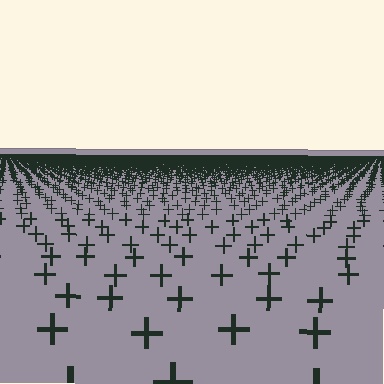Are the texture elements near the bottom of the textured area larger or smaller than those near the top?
Larger. Near the bottom, elements are closer to the viewer and appear at a bigger on-screen size.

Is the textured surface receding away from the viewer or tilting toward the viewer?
The surface is receding away from the viewer. Texture elements get smaller and denser toward the top.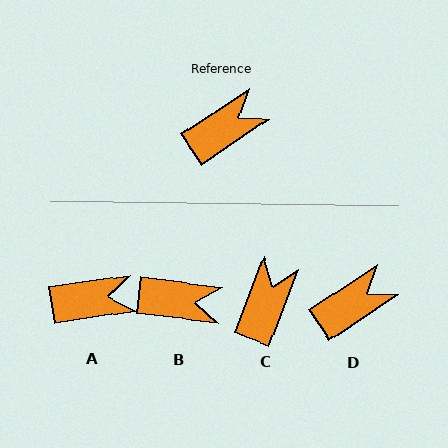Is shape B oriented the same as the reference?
No, it is off by about 41 degrees.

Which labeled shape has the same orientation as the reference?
D.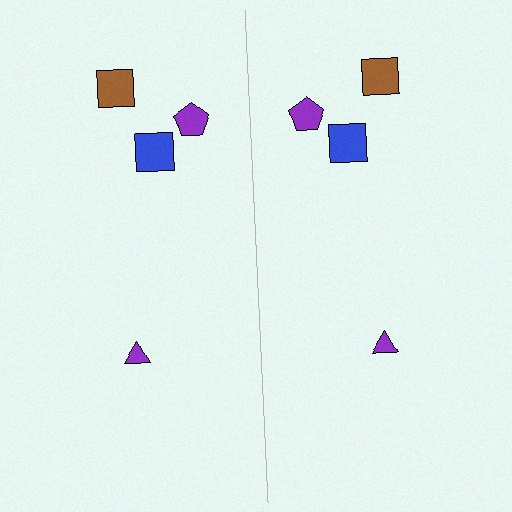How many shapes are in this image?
There are 8 shapes in this image.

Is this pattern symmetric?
Yes, this pattern has bilateral (reflection) symmetry.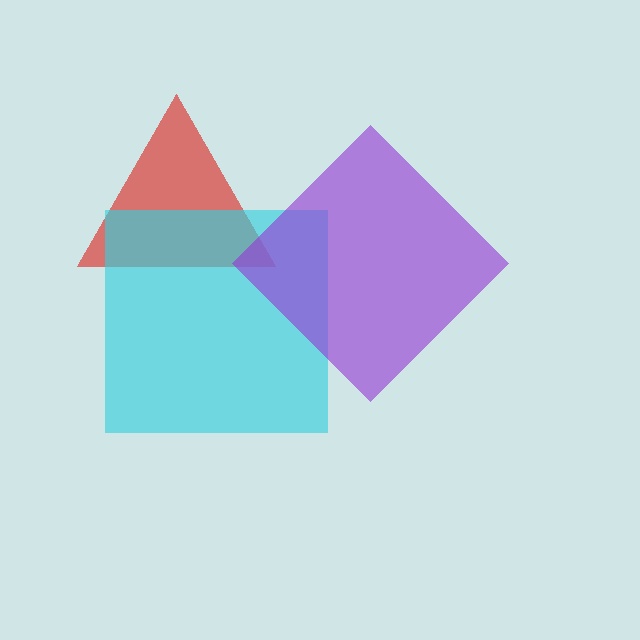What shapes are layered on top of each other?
The layered shapes are: a red triangle, a cyan square, a purple diamond.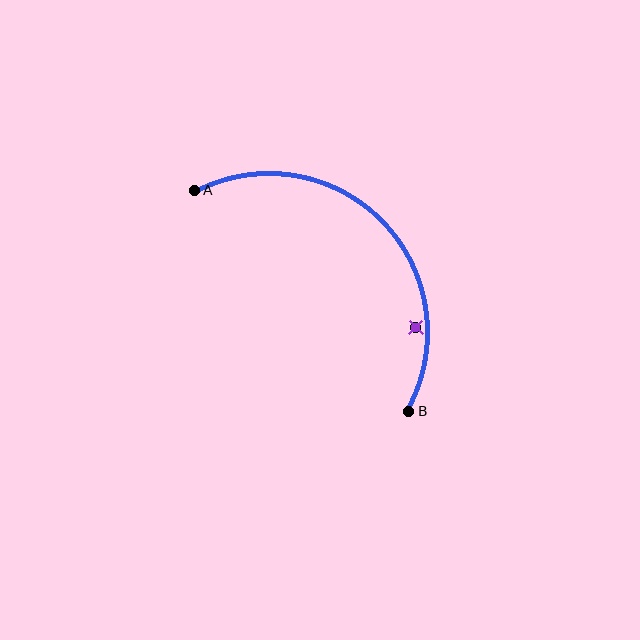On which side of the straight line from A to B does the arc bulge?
The arc bulges above and to the right of the straight line connecting A and B.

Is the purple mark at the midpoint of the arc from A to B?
No — the purple mark does not lie on the arc at all. It sits slightly inside the curve.